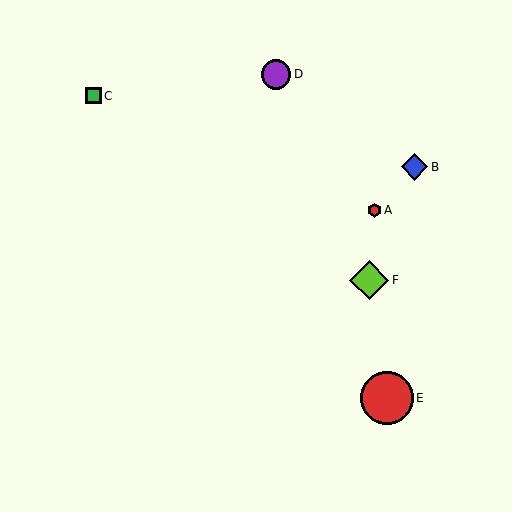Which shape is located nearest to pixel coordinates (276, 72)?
The purple circle (labeled D) at (276, 74) is nearest to that location.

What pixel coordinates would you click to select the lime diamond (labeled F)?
Click at (369, 280) to select the lime diamond F.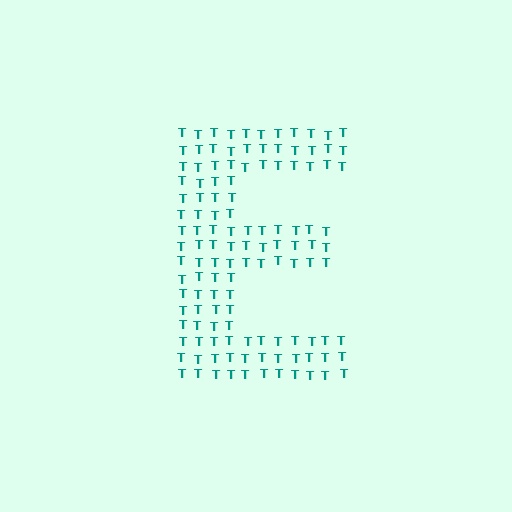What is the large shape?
The large shape is the letter E.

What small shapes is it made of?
It is made of small letter T's.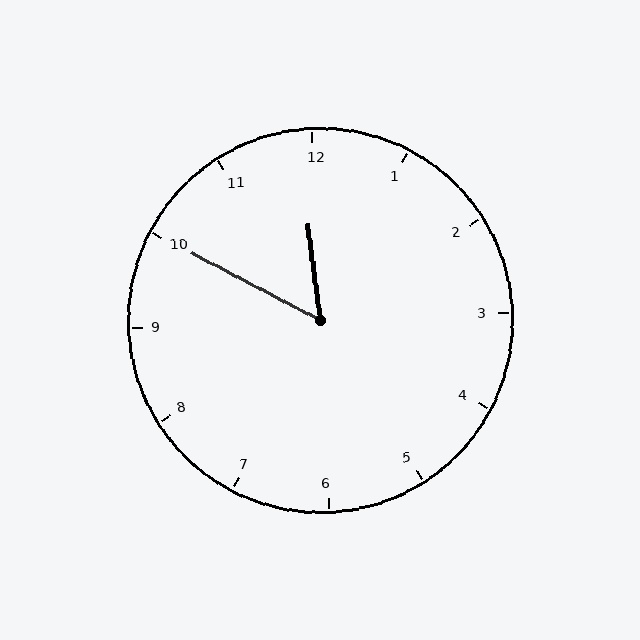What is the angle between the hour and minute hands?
Approximately 55 degrees.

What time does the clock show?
11:50.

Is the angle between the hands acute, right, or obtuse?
It is acute.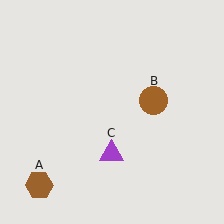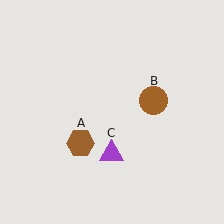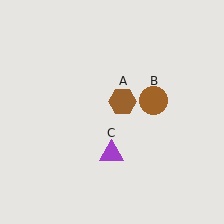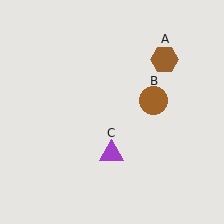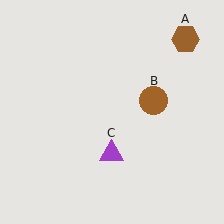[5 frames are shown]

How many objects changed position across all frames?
1 object changed position: brown hexagon (object A).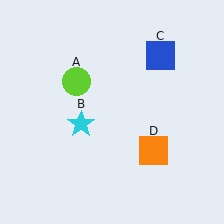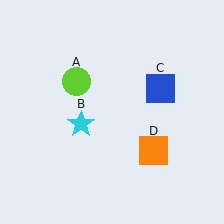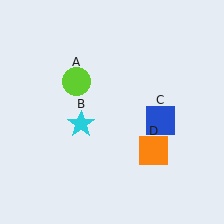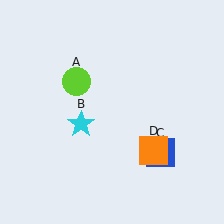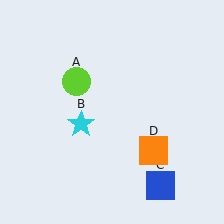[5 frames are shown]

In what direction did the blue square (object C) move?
The blue square (object C) moved down.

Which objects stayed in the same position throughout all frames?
Lime circle (object A) and cyan star (object B) and orange square (object D) remained stationary.